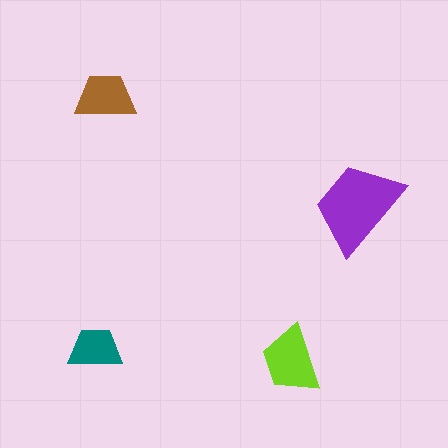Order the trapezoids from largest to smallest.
the purple one, the lime one, the brown one, the teal one.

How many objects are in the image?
There are 4 objects in the image.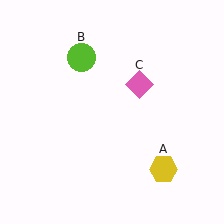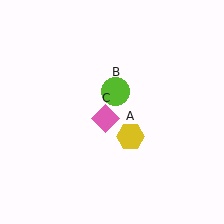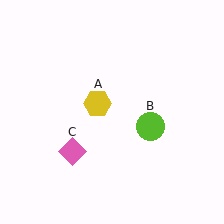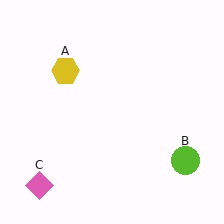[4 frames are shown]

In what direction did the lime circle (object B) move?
The lime circle (object B) moved down and to the right.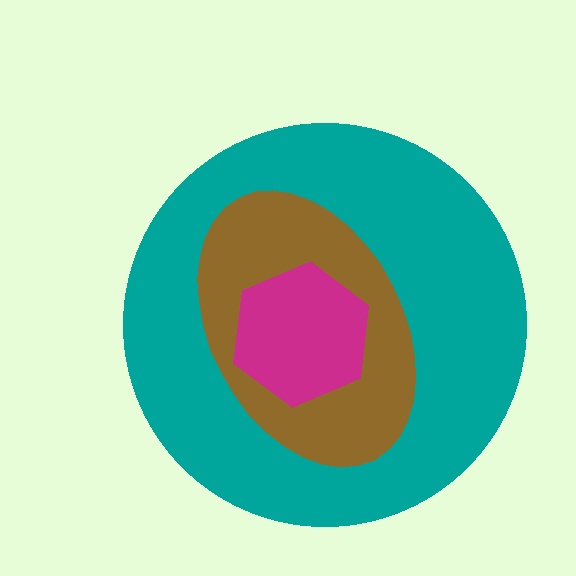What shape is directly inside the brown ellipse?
The magenta hexagon.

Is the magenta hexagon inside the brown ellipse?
Yes.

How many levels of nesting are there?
3.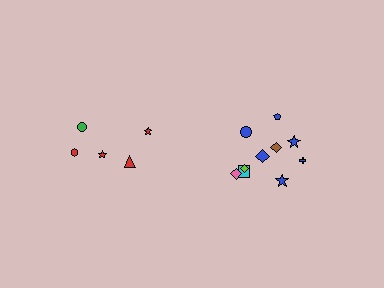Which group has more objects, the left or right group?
The right group.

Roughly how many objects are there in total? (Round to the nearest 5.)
Roughly 15 objects in total.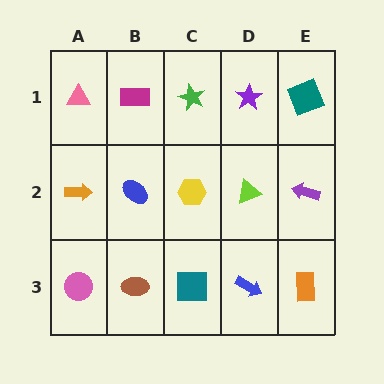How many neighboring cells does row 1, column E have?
2.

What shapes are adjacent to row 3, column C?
A yellow hexagon (row 2, column C), a brown ellipse (row 3, column B), a blue arrow (row 3, column D).